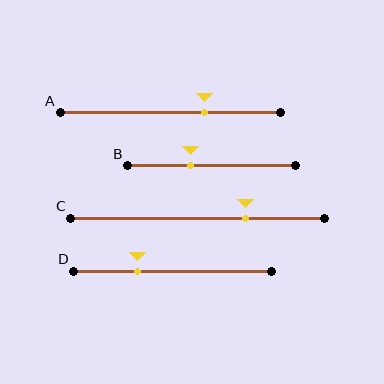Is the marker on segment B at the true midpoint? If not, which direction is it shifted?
No, the marker on segment B is shifted to the left by about 13% of the segment length.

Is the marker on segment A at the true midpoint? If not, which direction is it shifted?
No, the marker on segment A is shifted to the right by about 16% of the segment length.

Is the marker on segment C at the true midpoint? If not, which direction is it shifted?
No, the marker on segment C is shifted to the right by about 19% of the segment length.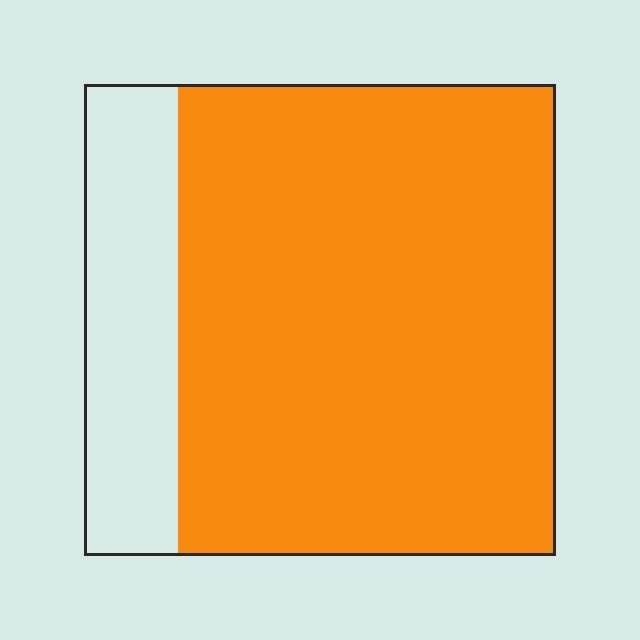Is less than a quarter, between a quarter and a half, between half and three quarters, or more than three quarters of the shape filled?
More than three quarters.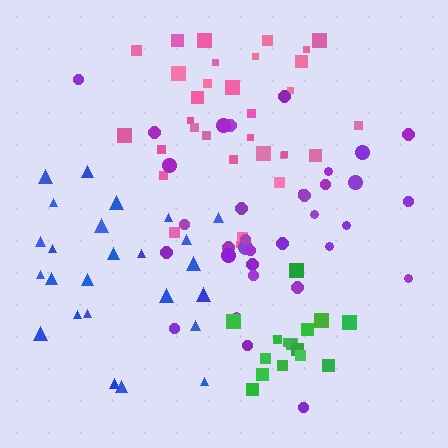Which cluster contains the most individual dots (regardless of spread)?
Purple (34).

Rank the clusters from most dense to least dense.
green, pink, purple, blue.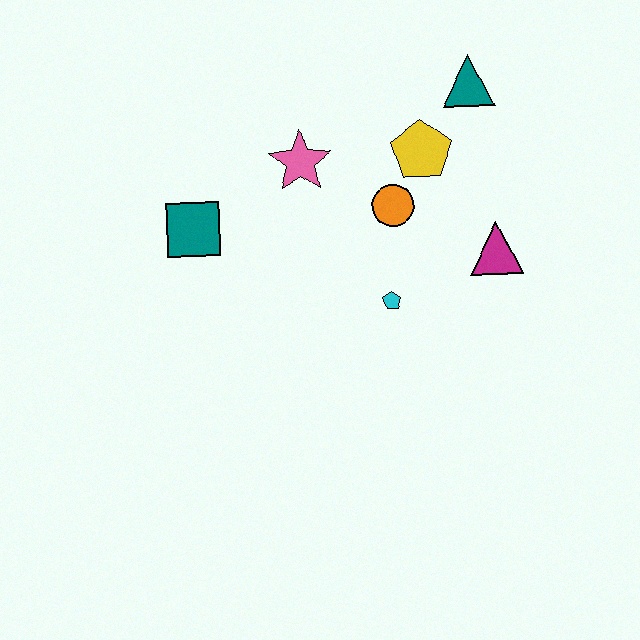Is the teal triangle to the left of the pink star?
No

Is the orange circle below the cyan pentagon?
No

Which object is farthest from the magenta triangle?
The teal square is farthest from the magenta triangle.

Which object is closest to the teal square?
The pink star is closest to the teal square.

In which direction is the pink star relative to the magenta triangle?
The pink star is to the left of the magenta triangle.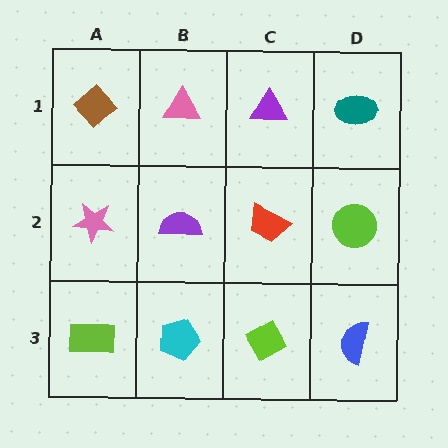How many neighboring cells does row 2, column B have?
4.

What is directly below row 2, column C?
A lime diamond.